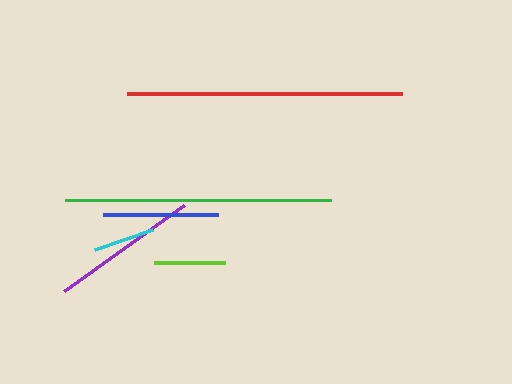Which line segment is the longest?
The red line is the longest at approximately 275 pixels.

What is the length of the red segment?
The red segment is approximately 275 pixels long.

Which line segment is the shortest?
The cyan line is the shortest at approximately 62 pixels.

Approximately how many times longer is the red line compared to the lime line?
The red line is approximately 3.9 times the length of the lime line.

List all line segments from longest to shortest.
From longest to shortest: red, green, purple, blue, lime, cyan.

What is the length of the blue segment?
The blue segment is approximately 115 pixels long.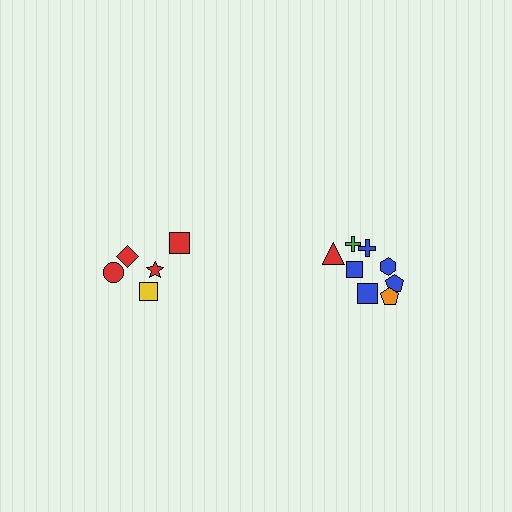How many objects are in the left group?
There are 5 objects.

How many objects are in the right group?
There are 8 objects.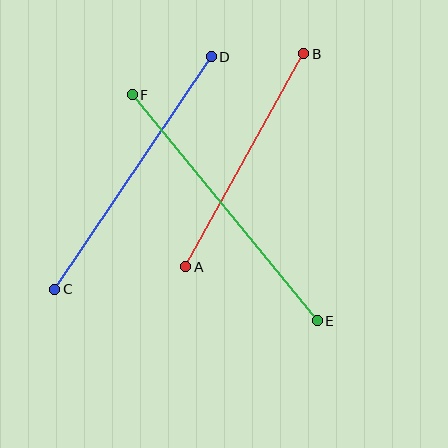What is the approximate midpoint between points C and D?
The midpoint is at approximately (133, 173) pixels.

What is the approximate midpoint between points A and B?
The midpoint is at approximately (245, 160) pixels.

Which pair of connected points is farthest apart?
Points E and F are farthest apart.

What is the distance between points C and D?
The distance is approximately 281 pixels.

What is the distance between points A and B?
The distance is approximately 243 pixels.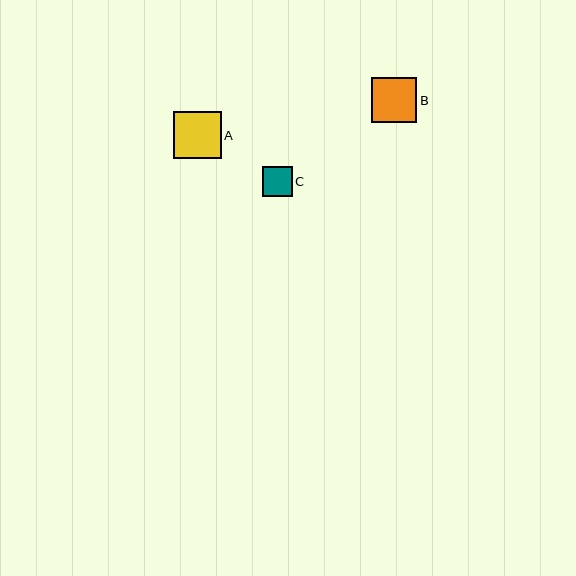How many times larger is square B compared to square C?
Square B is approximately 1.5 times the size of square C.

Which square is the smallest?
Square C is the smallest with a size of approximately 30 pixels.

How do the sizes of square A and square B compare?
Square A and square B are approximately the same size.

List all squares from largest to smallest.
From largest to smallest: A, B, C.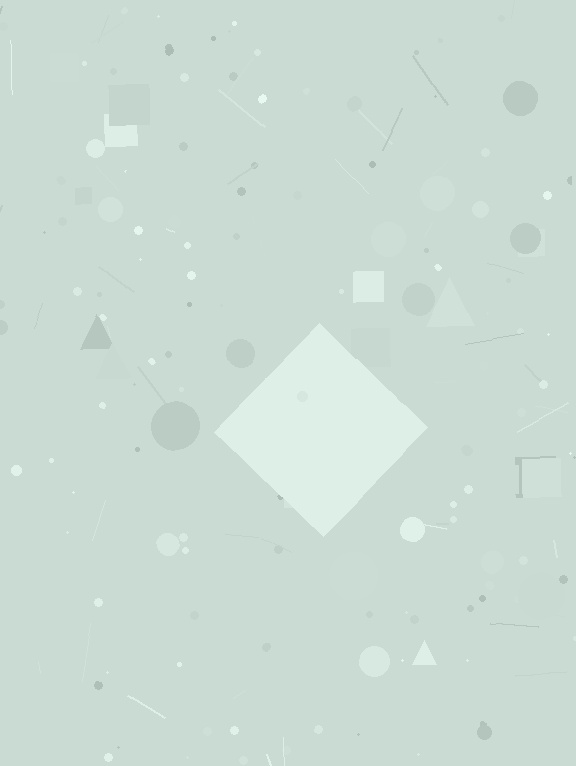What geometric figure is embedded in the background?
A diamond is embedded in the background.